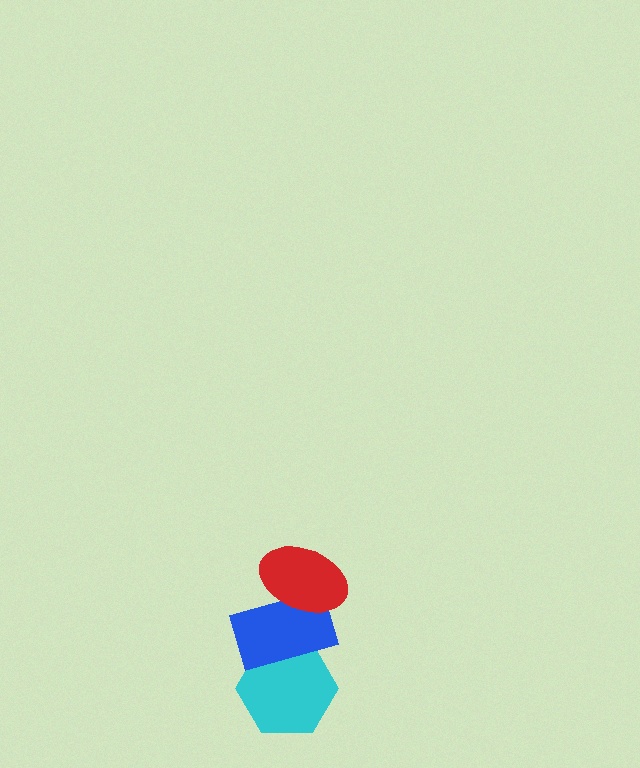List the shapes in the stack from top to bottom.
From top to bottom: the red ellipse, the blue rectangle, the cyan hexagon.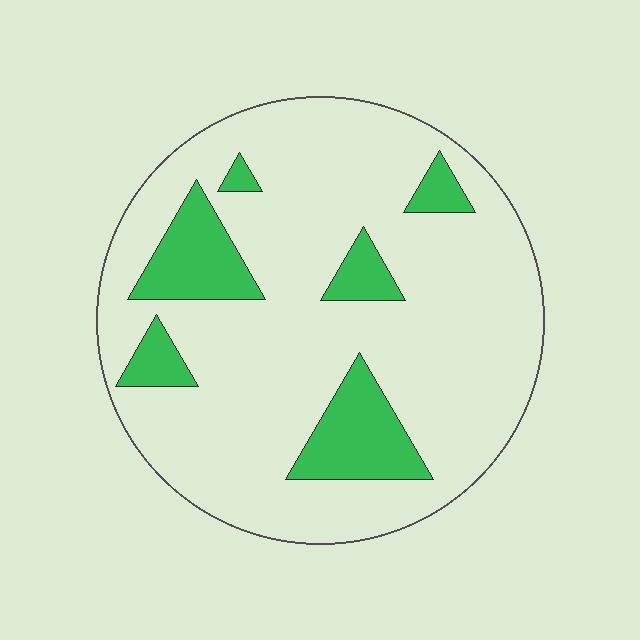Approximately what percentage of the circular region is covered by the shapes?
Approximately 20%.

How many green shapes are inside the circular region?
6.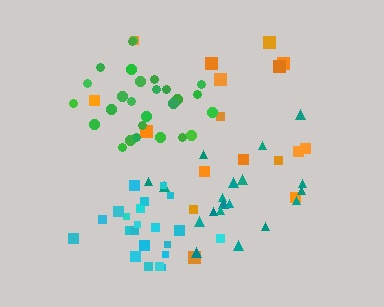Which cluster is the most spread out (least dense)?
Orange.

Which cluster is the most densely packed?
Cyan.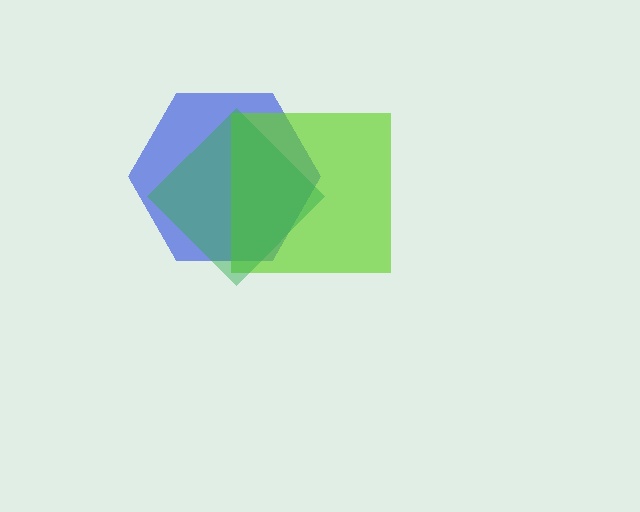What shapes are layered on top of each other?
The layered shapes are: a blue hexagon, a lime square, a green diamond.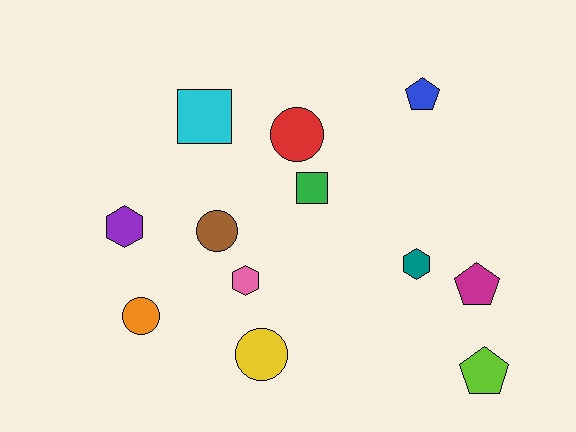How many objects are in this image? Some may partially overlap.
There are 12 objects.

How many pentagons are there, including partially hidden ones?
There are 3 pentagons.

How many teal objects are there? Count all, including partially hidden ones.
There is 1 teal object.